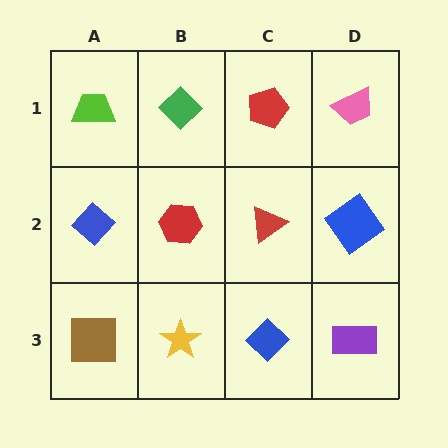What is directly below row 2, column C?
A blue diamond.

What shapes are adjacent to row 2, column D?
A pink trapezoid (row 1, column D), a purple rectangle (row 3, column D), a red triangle (row 2, column C).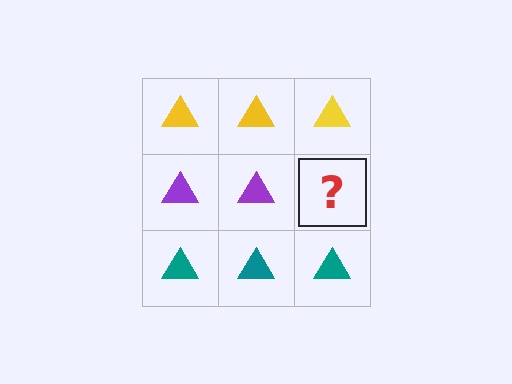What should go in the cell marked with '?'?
The missing cell should contain a purple triangle.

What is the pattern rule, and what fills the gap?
The rule is that each row has a consistent color. The gap should be filled with a purple triangle.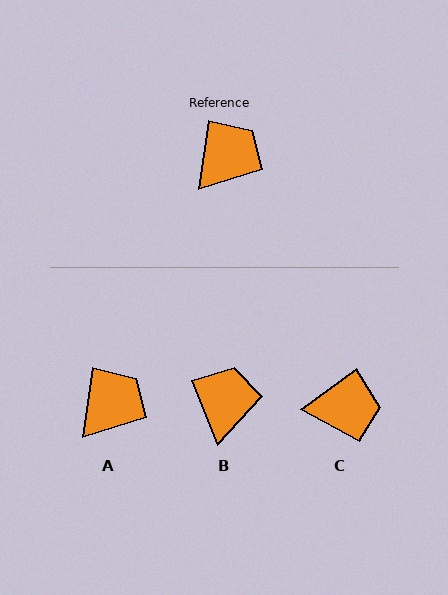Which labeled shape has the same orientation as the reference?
A.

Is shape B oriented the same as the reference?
No, it is off by about 30 degrees.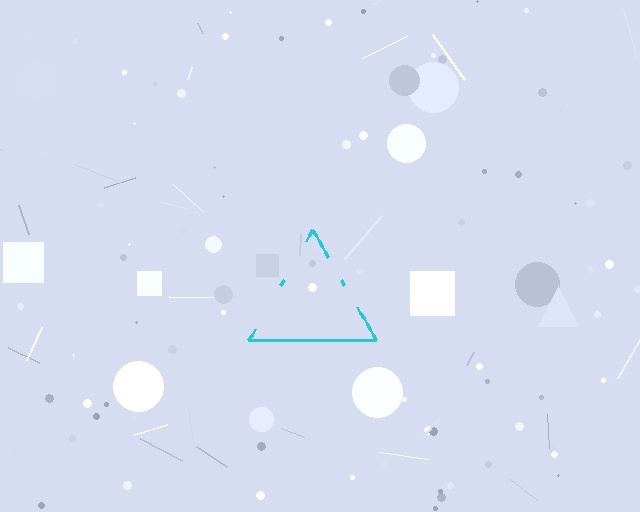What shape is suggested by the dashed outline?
The dashed outline suggests a triangle.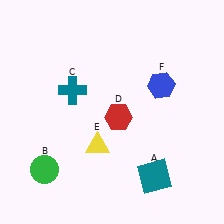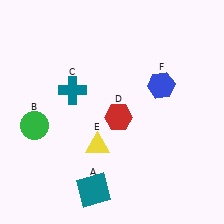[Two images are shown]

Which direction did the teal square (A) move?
The teal square (A) moved left.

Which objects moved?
The objects that moved are: the teal square (A), the green circle (B).